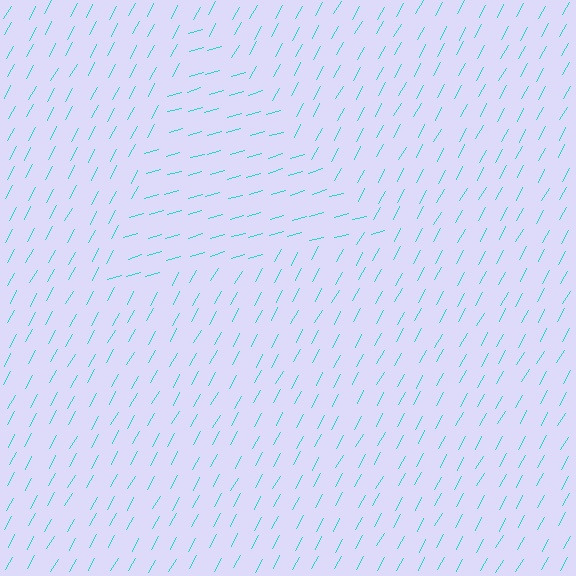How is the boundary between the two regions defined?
The boundary is defined purely by a change in line orientation (approximately 45 degrees difference). All lines are the same color and thickness.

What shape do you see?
I see a triangle.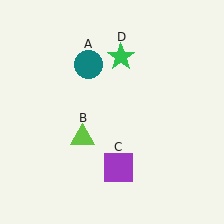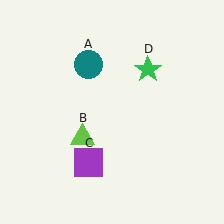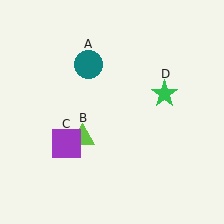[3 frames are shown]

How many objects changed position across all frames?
2 objects changed position: purple square (object C), green star (object D).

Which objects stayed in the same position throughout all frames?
Teal circle (object A) and lime triangle (object B) remained stationary.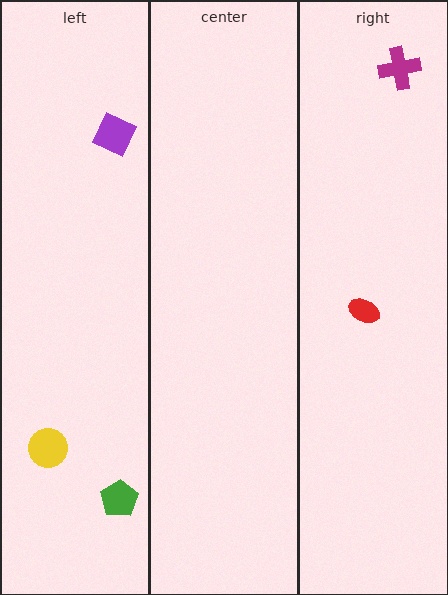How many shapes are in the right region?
2.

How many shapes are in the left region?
3.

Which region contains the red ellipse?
The right region.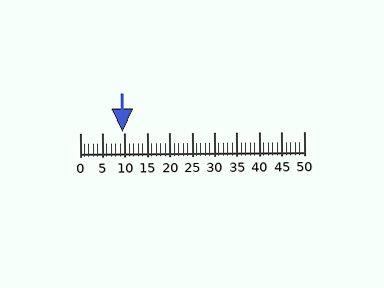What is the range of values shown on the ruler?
The ruler shows values from 0 to 50.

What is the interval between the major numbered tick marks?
The major tick marks are spaced 5 units apart.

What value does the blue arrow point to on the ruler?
The blue arrow points to approximately 10.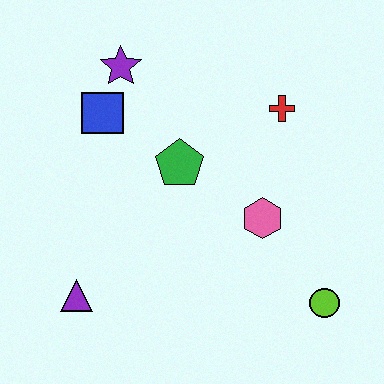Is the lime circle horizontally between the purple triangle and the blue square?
No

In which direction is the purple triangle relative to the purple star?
The purple triangle is below the purple star.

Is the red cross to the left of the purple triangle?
No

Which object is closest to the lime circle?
The pink hexagon is closest to the lime circle.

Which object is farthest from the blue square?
The lime circle is farthest from the blue square.